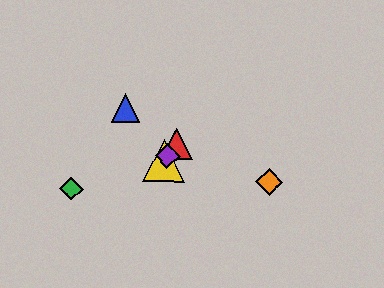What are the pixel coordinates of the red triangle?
The red triangle is at (177, 144).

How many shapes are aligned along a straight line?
3 shapes (the red triangle, the yellow triangle, the purple diamond) are aligned along a straight line.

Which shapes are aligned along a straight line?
The red triangle, the yellow triangle, the purple diamond are aligned along a straight line.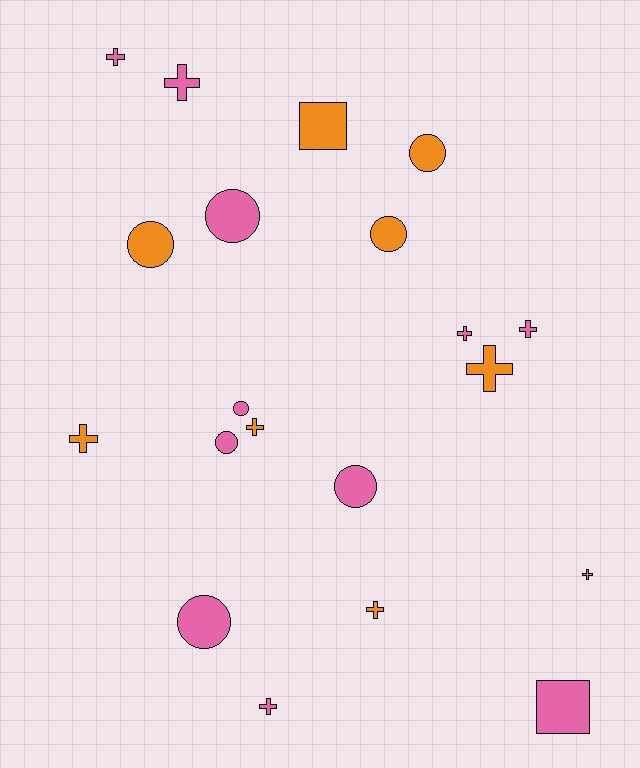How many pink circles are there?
There are 5 pink circles.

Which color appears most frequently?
Pink, with 12 objects.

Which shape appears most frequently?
Cross, with 10 objects.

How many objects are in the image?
There are 20 objects.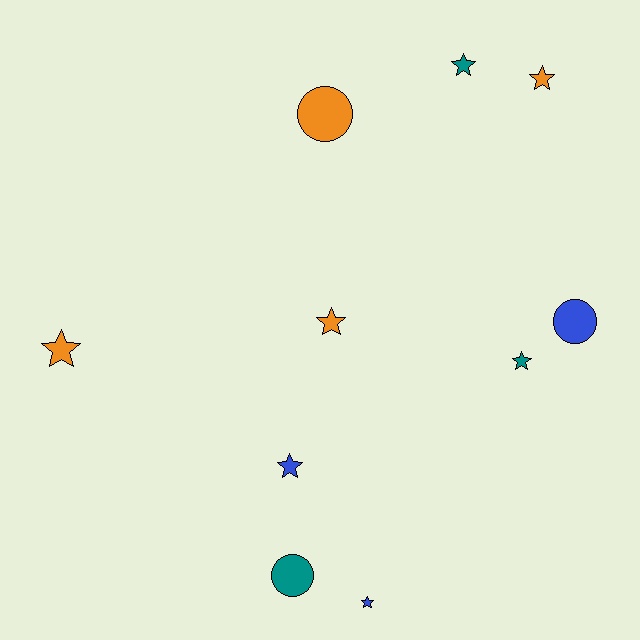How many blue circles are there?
There is 1 blue circle.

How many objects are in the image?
There are 10 objects.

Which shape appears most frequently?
Star, with 7 objects.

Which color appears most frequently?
Orange, with 4 objects.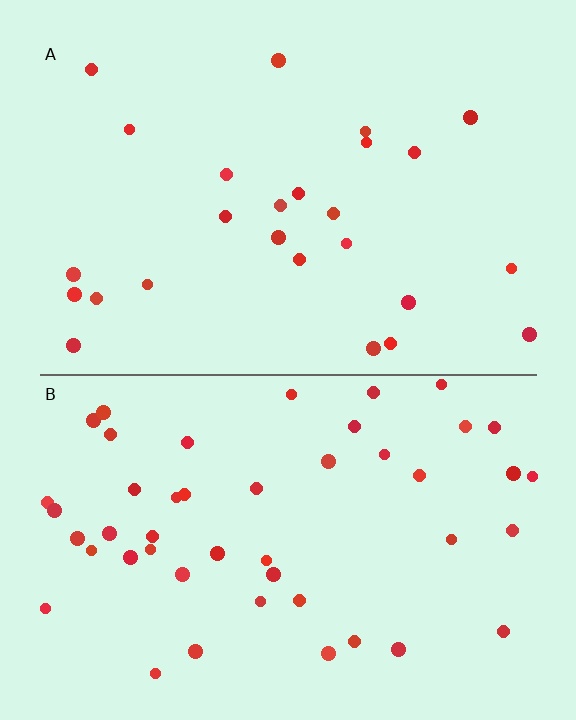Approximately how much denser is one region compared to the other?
Approximately 1.8× — region B over region A.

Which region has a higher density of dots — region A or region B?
B (the bottom).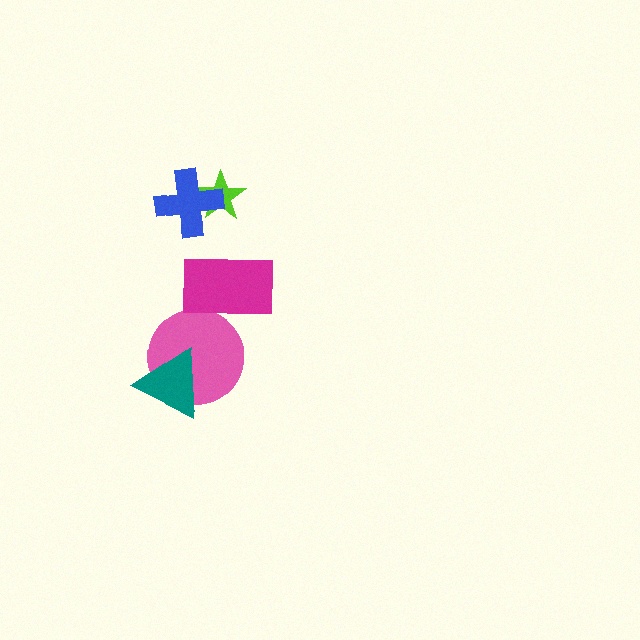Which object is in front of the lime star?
The blue cross is in front of the lime star.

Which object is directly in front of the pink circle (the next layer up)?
The teal triangle is directly in front of the pink circle.